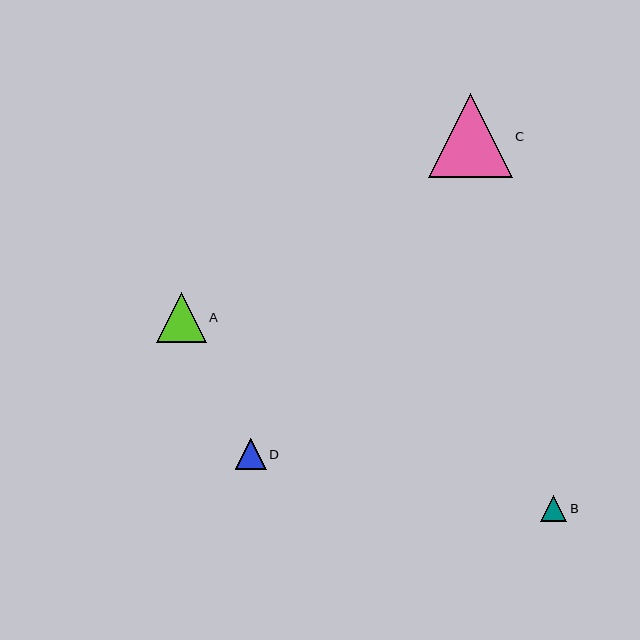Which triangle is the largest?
Triangle C is the largest with a size of approximately 84 pixels.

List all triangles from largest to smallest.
From largest to smallest: C, A, D, B.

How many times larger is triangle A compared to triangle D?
Triangle A is approximately 1.6 times the size of triangle D.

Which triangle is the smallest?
Triangle B is the smallest with a size of approximately 26 pixels.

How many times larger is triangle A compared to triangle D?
Triangle A is approximately 1.6 times the size of triangle D.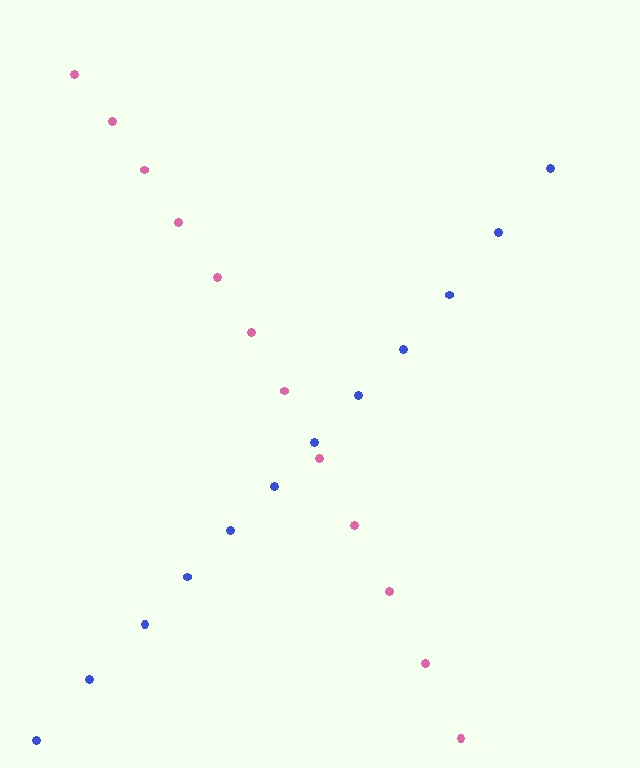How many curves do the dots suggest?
There are 2 distinct paths.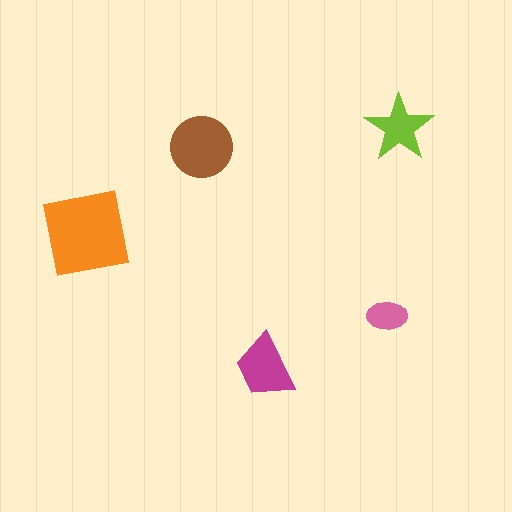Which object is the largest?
The orange square.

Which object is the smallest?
The pink ellipse.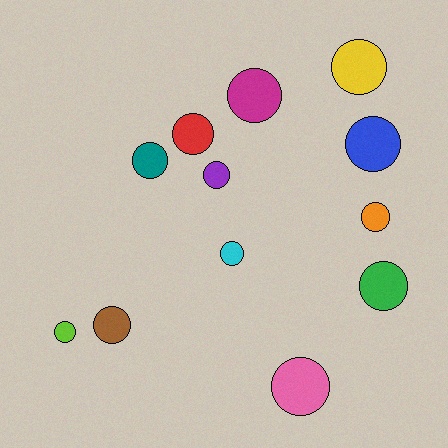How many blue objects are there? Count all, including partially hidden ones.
There is 1 blue object.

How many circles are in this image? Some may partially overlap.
There are 12 circles.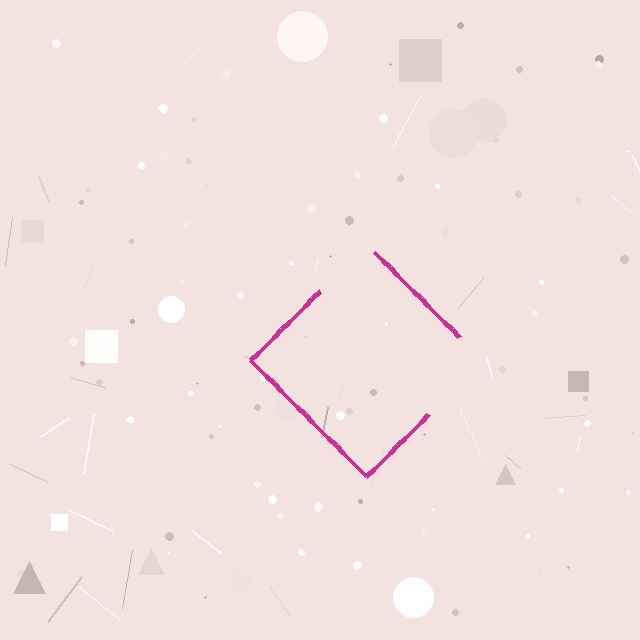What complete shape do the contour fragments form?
The contour fragments form a diamond.